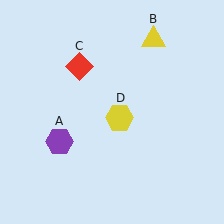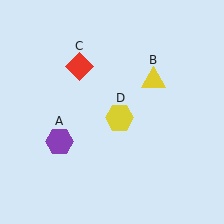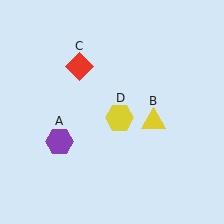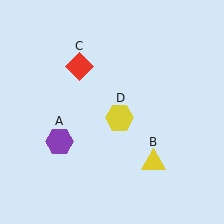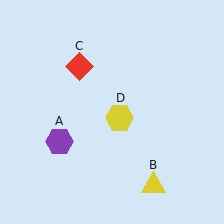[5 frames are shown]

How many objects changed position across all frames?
1 object changed position: yellow triangle (object B).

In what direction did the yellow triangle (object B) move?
The yellow triangle (object B) moved down.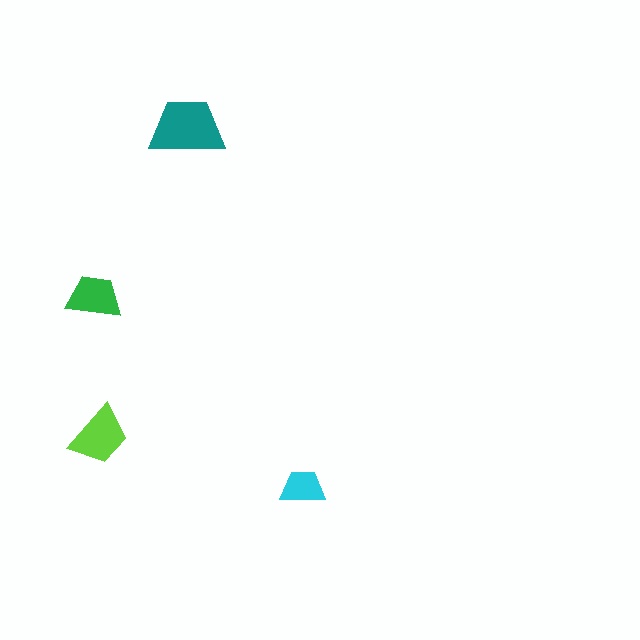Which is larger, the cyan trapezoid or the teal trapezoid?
The teal one.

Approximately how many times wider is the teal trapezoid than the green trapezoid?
About 1.5 times wider.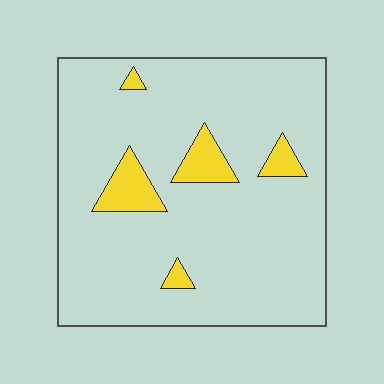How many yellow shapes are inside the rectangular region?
5.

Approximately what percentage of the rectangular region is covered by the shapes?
Approximately 10%.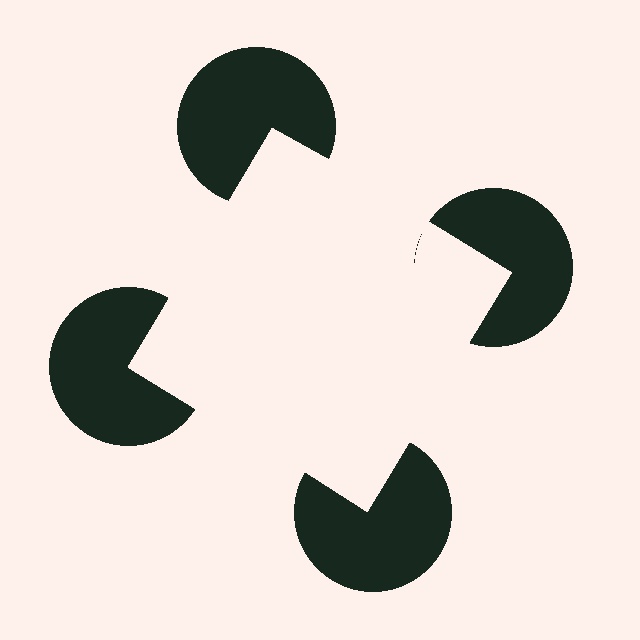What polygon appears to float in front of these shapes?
An illusory square — its edges are inferred from the aligned wedge cuts in the pac-man discs, not physically drawn.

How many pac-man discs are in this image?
There are 4 — one at each vertex of the illusory square.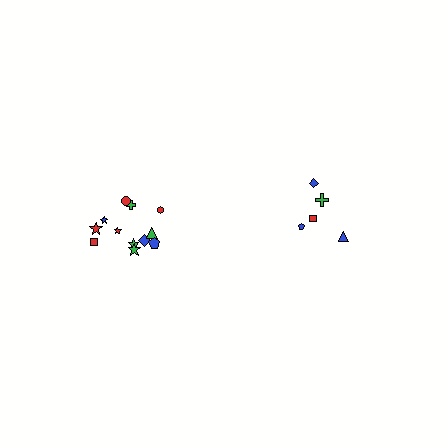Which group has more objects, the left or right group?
The left group.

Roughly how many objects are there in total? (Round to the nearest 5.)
Roughly 15 objects in total.